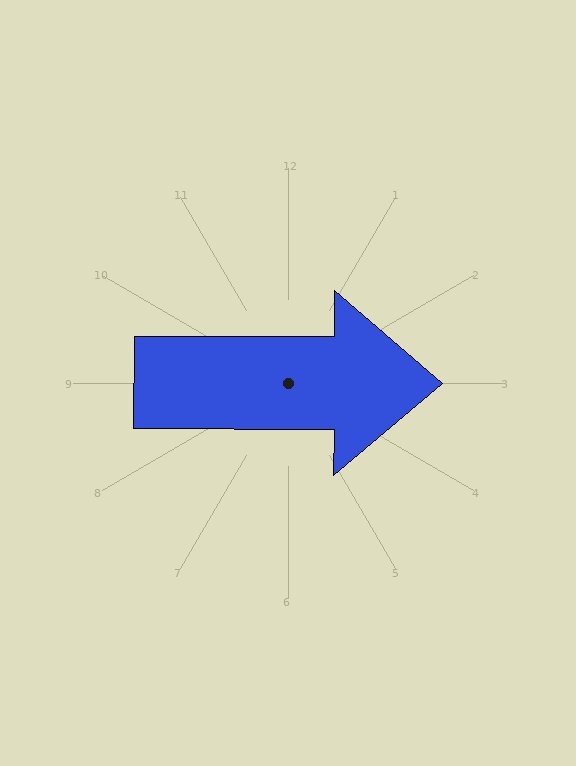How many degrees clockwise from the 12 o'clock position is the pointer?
Approximately 90 degrees.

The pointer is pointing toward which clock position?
Roughly 3 o'clock.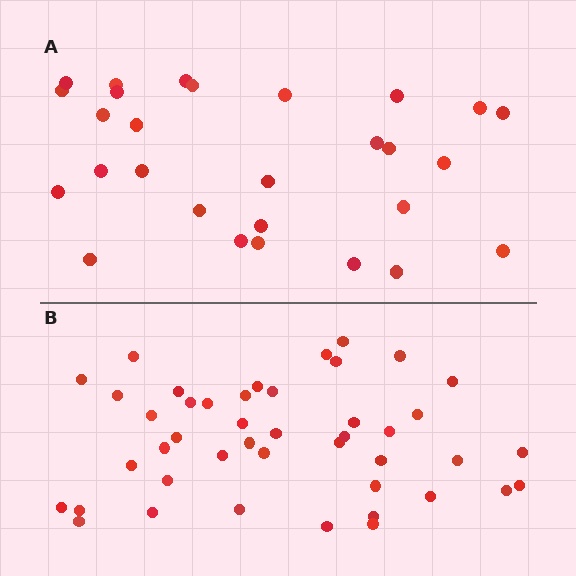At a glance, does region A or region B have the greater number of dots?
Region B (the bottom region) has more dots.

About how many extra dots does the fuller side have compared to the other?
Region B has approximately 15 more dots than region A.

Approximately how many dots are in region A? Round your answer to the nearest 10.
About 30 dots. (The exact count is 28, which rounds to 30.)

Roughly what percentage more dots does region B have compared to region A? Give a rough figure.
About 55% more.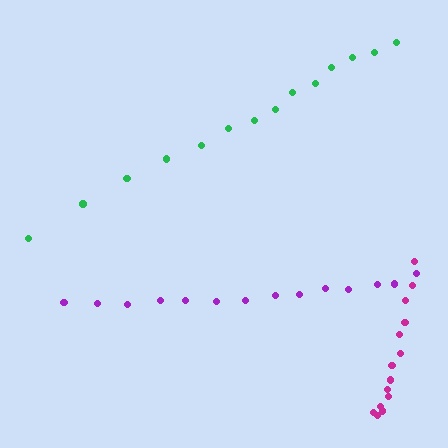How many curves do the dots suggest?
There are 3 distinct paths.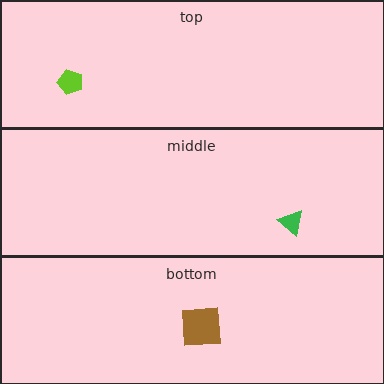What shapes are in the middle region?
The green triangle.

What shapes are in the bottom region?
The brown square.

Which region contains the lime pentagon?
The top region.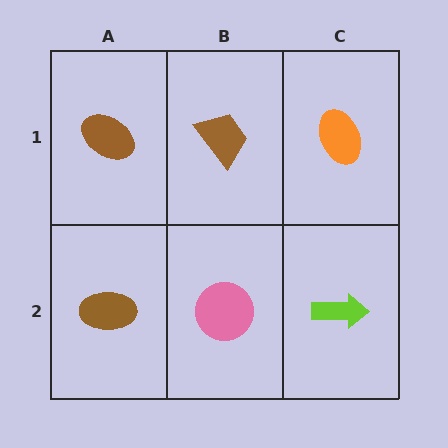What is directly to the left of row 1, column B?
A brown ellipse.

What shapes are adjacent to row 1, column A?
A brown ellipse (row 2, column A), a brown trapezoid (row 1, column B).